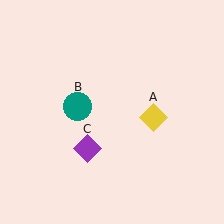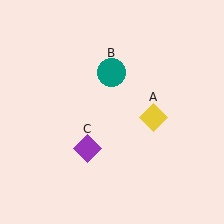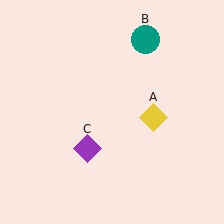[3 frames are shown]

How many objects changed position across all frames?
1 object changed position: teal circle (object B).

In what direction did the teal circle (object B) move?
The teal circle (object B) moved up and to the right.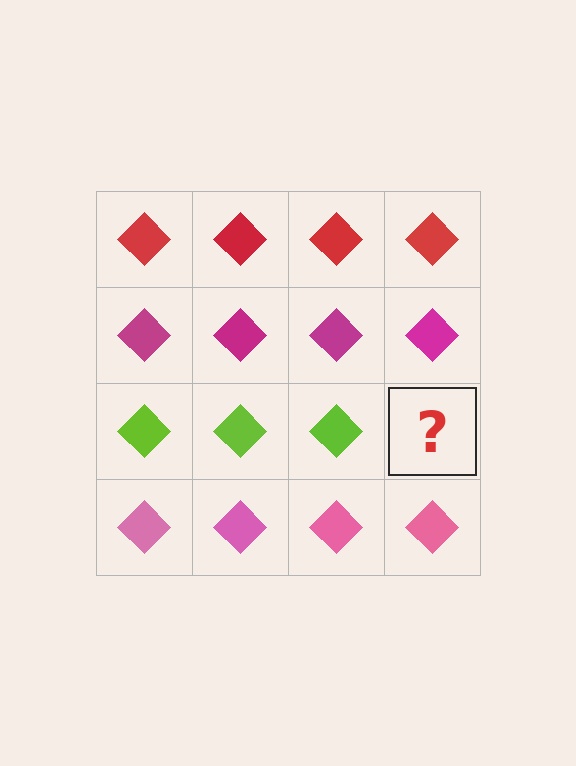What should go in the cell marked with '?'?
The missing cell should contain a lime diamond.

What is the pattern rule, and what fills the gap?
The rule is that each row has a consistent color. The gap should be filled with a lime diamond.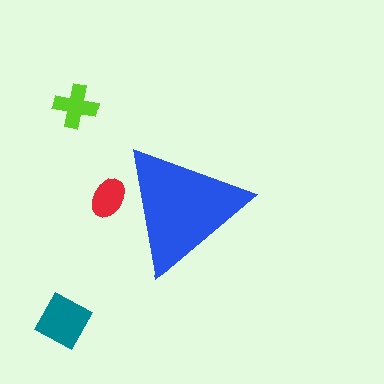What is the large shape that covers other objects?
A blue triangle.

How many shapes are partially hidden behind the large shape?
1 shape is partially hidden.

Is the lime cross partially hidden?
No, the lime cross is fully visible.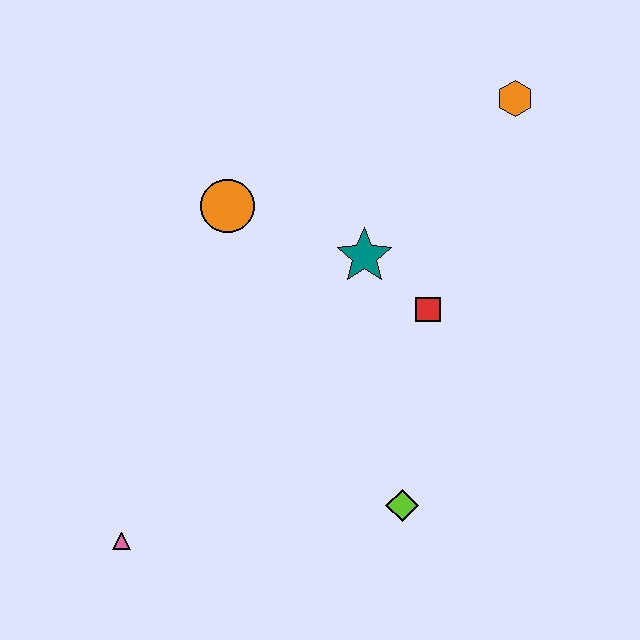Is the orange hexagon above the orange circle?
Yes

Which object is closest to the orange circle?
The teal star is closest to the orange circle.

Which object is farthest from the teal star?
The pink triangle is farthest from the teal star.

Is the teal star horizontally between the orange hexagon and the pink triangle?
Yes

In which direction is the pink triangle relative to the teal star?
The pink triangle is below the teal star.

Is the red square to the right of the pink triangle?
Yes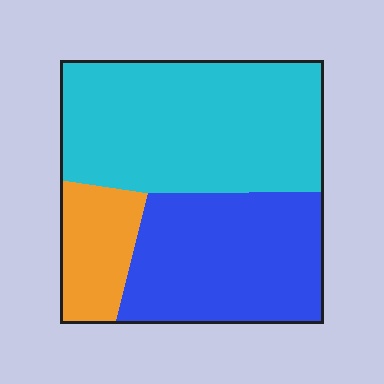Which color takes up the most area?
Cyan, at roughly 50%.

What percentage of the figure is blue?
Blue takes up about three eighths (3/8) of the figure.